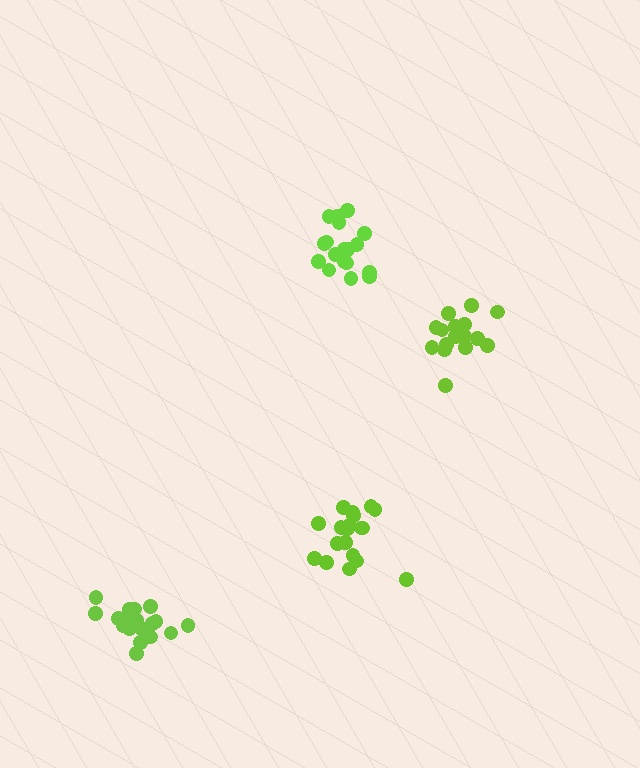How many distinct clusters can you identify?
There are 4 distinct clusters.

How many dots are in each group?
Group 1: 19 dots, Group 2: 19 dots, Group 3: 20 dots, Group 4: 16 dots (74 total).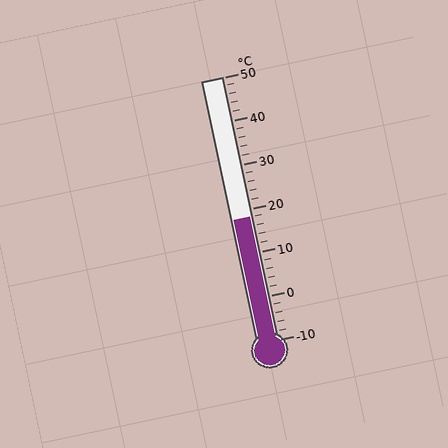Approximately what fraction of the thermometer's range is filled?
The thermometer is filled to approximately 45% of its range.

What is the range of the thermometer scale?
The thermometer scale ranges from -10°C to 50°C.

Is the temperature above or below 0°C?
The temperature is above 0°C.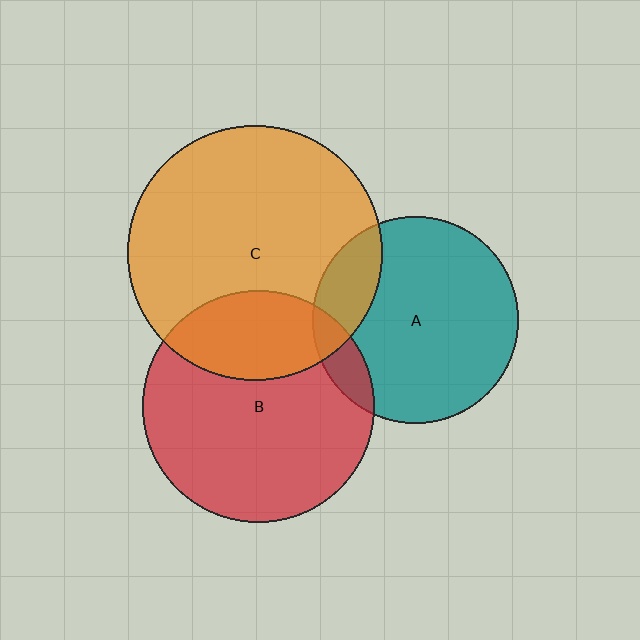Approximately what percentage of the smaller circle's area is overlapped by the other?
Approximately 10%.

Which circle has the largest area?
Circle C (orange).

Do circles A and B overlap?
Yes.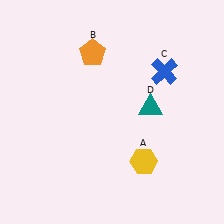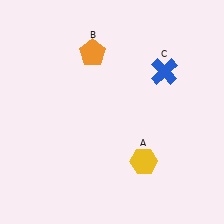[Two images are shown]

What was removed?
The teal triangle (D) was removed in Image 2.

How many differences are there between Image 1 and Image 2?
There is 1 difference between the two images.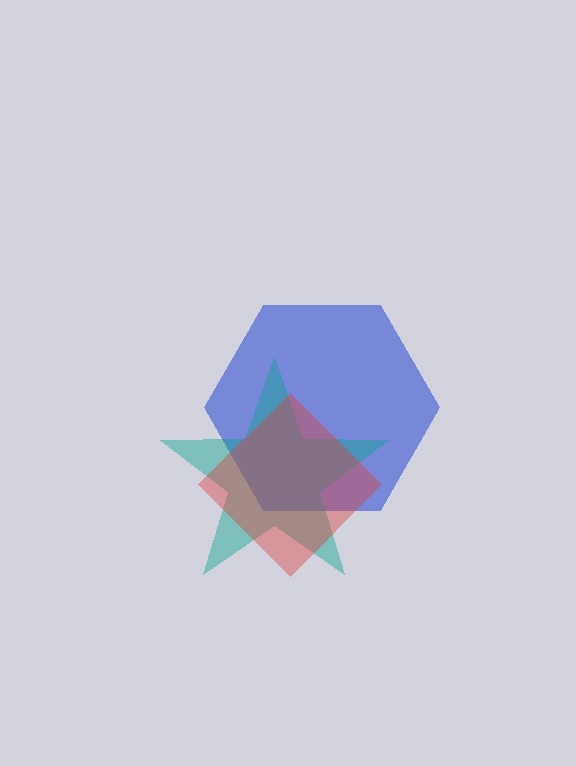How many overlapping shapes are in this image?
There are 3 overlapping shapes in the image.